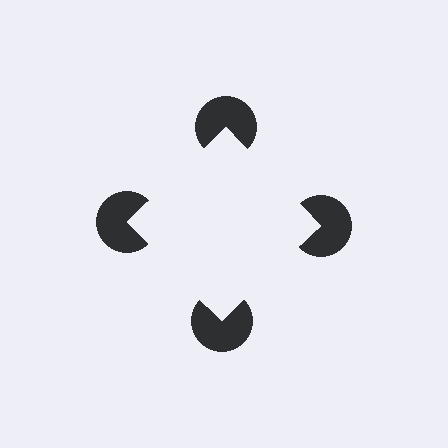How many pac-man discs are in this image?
There are 4 — one at each vertex of the illusory square.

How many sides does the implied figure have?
4 sides.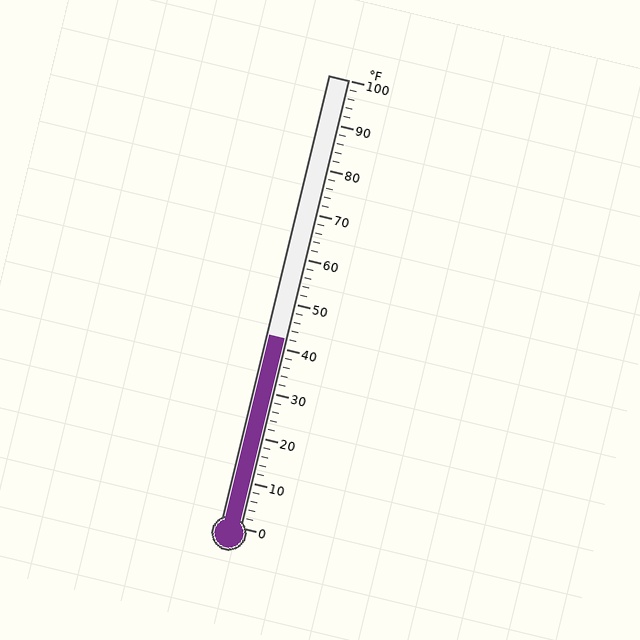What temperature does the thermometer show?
The thermometer shows approximately 42°F.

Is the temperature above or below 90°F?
The temperature is below 90°F.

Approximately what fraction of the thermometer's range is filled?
The thermometer is filled to approximately 40% of its range.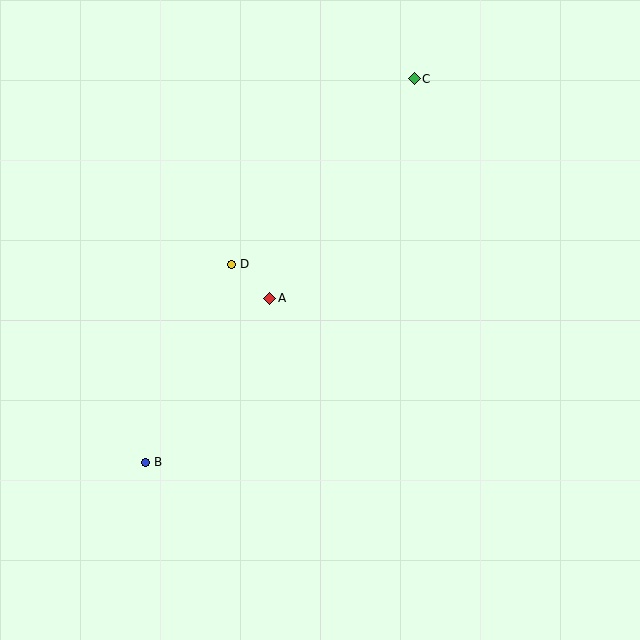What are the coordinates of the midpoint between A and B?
The midpoint between A and B is at (208, 380).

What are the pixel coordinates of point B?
Point B is at (146, 462).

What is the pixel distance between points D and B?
The distance between D and B is 216 pixels.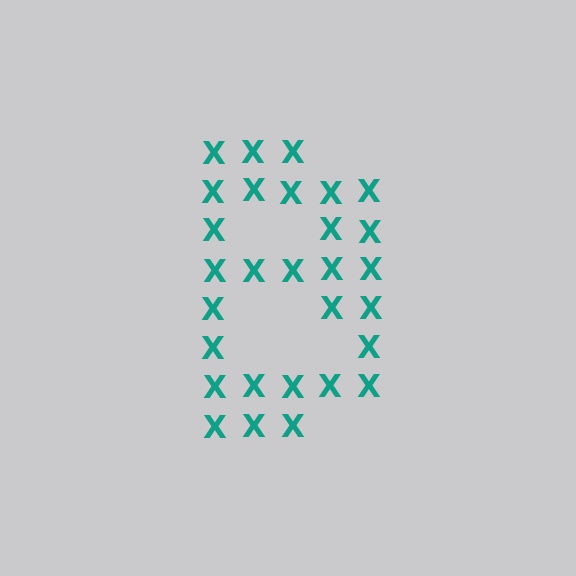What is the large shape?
The large shape is the letter B.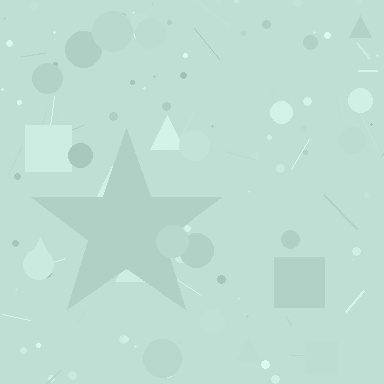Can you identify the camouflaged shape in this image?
The camouflaged shape is a star.